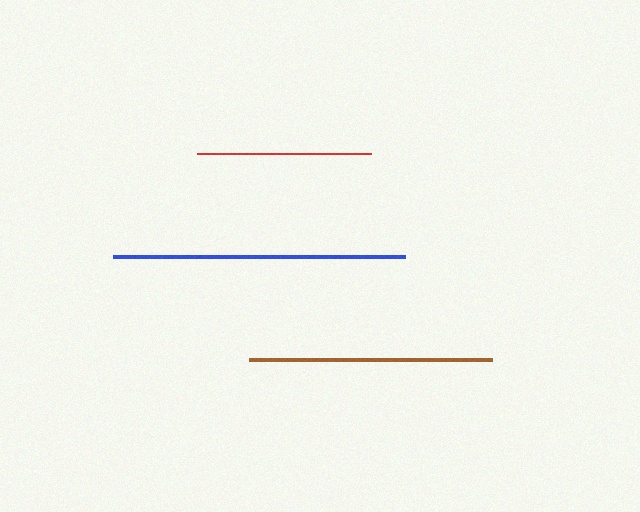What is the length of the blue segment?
The blue segment is approximately 293 pixels long.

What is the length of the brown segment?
The brown segment is approximately 243 pixels long.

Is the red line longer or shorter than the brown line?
The brown line is longer than the red line.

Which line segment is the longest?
The blue line is the longest at approximately 293 pixels.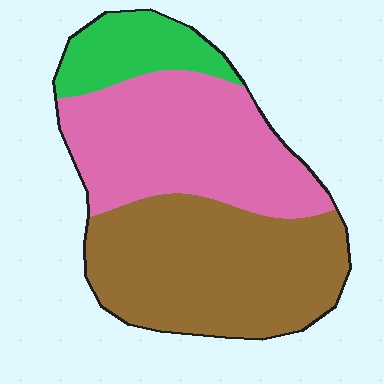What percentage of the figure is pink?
Pink covers roughly 40% of the figure.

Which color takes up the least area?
Green, at roughly 15%.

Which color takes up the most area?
Brown, at roughly 45%.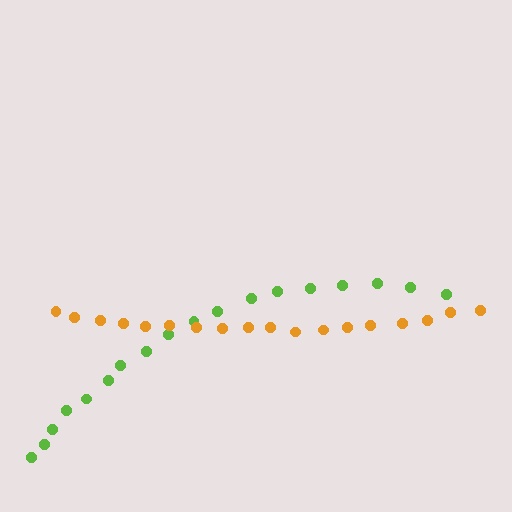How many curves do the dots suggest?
There are 2 distinct paths.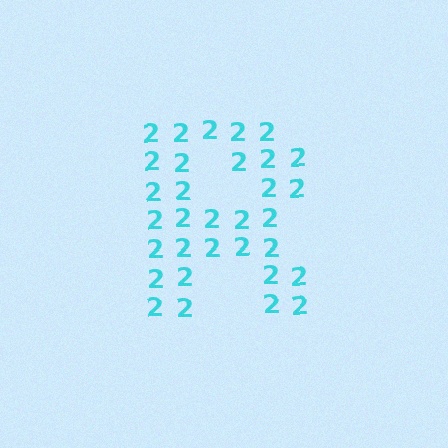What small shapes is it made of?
It is made of small digit 2's.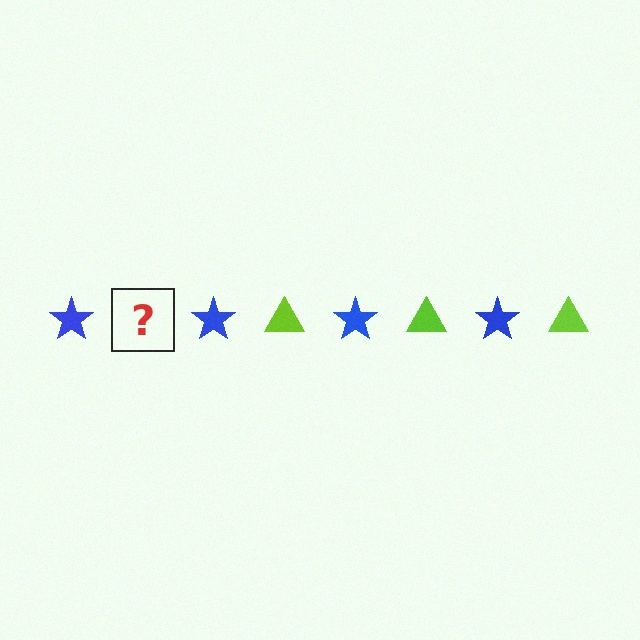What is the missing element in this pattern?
The missing element is a lime triangle.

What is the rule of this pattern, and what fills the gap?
The rule is that the pattern alternates between blue star and lime triangle. The gap should be filled with a lime triangle.